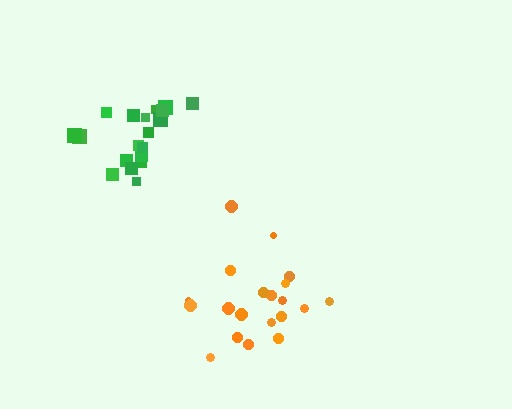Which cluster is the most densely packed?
Green.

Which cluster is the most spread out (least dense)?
Orange.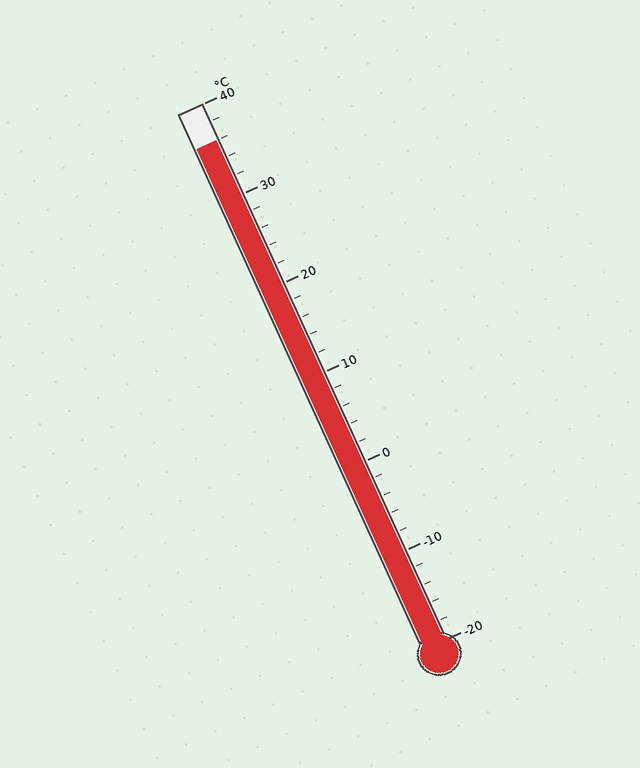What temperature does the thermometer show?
The thermometer shows approximately 36°C.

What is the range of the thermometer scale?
The thermometer scale ranges from -20°C to 40°C.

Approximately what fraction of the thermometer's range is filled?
The thermometer is filled to approximately 95% of its range.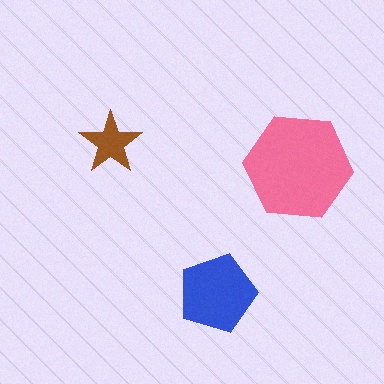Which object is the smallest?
The brown star.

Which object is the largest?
The pink hexagon.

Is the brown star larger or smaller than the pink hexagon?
Smaller.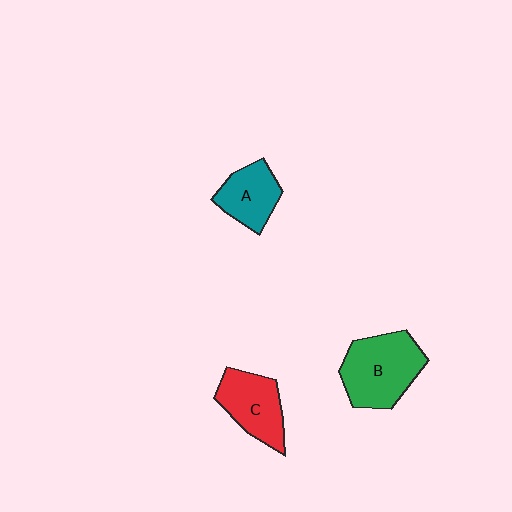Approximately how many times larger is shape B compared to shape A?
Approximately 1.6 times.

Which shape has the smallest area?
Shape A (teal).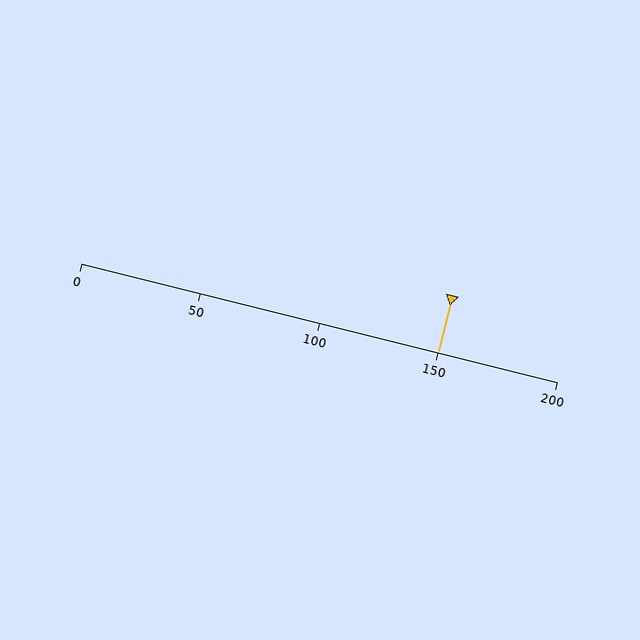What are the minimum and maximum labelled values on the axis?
The axis runs from 0 to 200.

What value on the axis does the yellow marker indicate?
The marker indicates approximately 150.